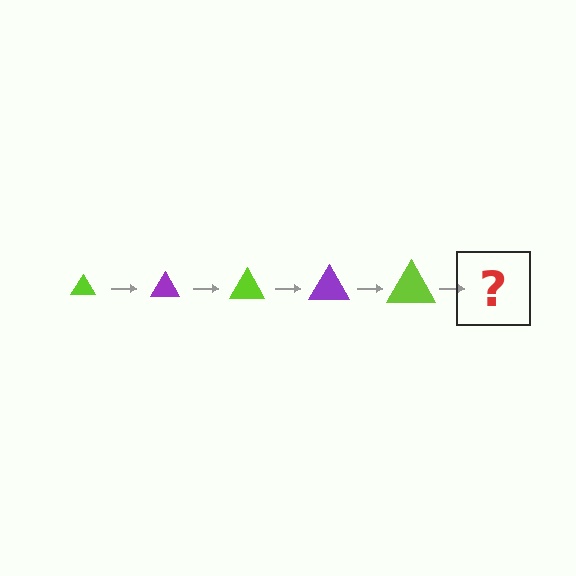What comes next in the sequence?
The next element should be a purple triangle, larger than the previous one.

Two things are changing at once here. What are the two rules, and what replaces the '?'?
The two rules are that the triangle grows larger each step and the color cycles through lime and purple. The '?' should be a purple triangle, larger than the previous one.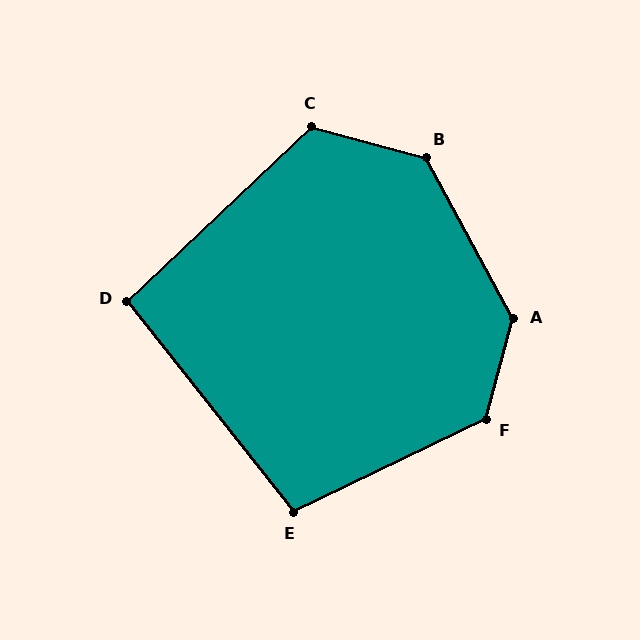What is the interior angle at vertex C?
Approximately 121 degrees (obtuse).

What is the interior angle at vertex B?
Approximately 134 degrees (obtuse).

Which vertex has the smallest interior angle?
D, at approximately 95 degrees.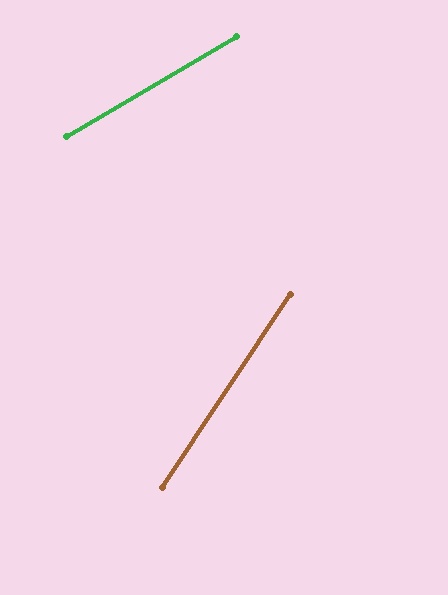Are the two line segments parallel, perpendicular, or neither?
Neither parallel nor perpendicular — they differ by about 26°.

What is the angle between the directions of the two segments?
Approximately 26 degrees.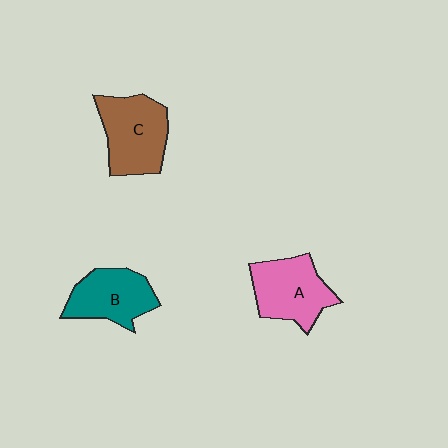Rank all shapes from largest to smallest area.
From largest to smallest: C (brown), A (pink), B (teal).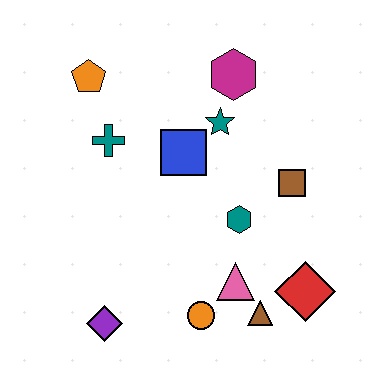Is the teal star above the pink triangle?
Yes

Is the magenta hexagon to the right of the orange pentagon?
Yes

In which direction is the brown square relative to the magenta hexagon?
The brown square is below the magenta hexagon.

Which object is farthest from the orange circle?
The orange pentagon is farthest from the orange circle.